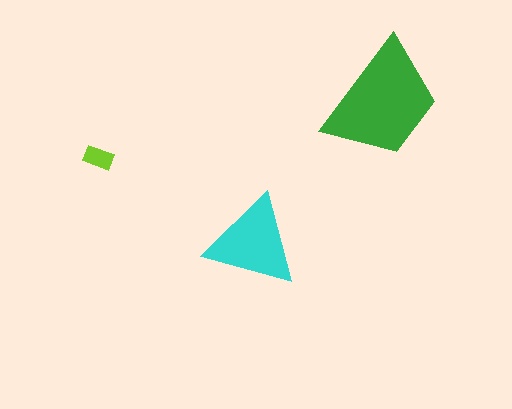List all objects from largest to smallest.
The green trapezoid, the cyan triangle, the lime rectangle.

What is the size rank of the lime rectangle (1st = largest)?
3rd.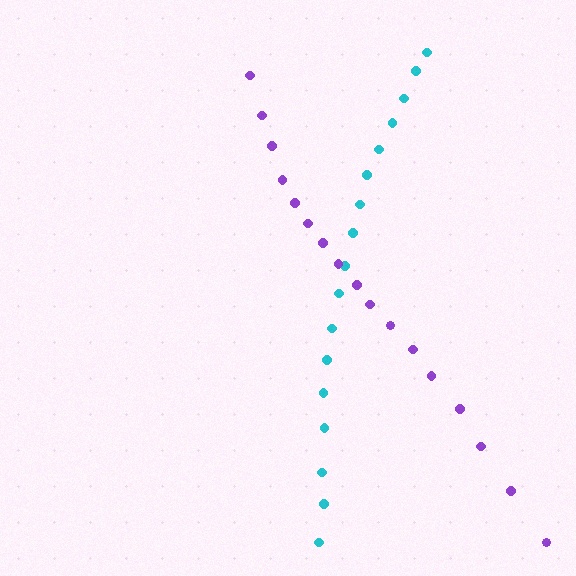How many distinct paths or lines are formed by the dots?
There are 2 distinct paths.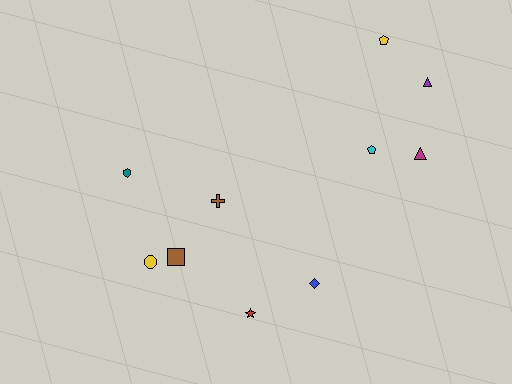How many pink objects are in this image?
There are no pink objects.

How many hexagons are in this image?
There is 1 hexagon.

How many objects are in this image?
There are 10 objects.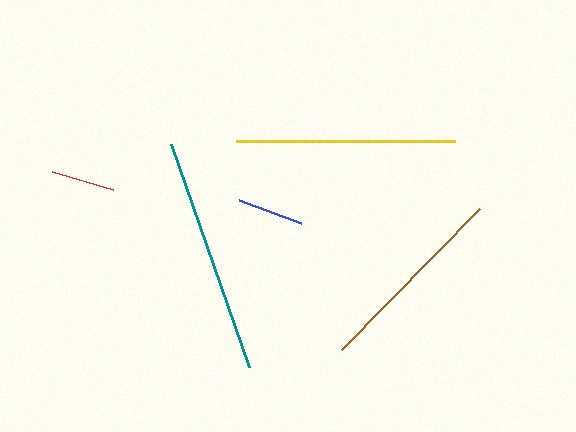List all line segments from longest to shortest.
From longest to shortest: teal, yellow, brown, blue, red.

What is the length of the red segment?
The red segment is approximately 64 pixels long.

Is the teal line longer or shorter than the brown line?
The teal line is longer than the brown line.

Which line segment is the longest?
The teal line is the longest at approximately 236 pixels.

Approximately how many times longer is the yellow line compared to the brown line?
The yellow line is approximately 1.1 times the length of the brown line.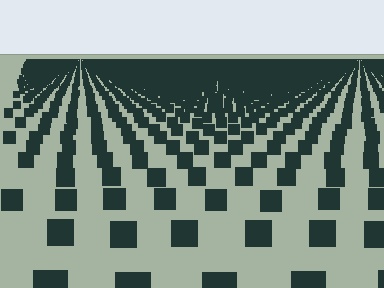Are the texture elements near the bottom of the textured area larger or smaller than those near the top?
Larger. Near the bottom, elements are closer to the viewer and appear at a bigger on-screen size.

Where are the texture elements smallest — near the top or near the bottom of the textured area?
Near the top.